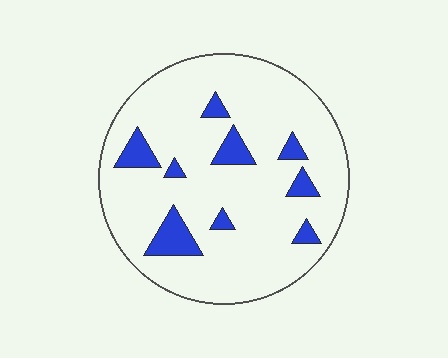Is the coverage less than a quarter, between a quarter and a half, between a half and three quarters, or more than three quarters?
Less than a quarter.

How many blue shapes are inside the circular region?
9.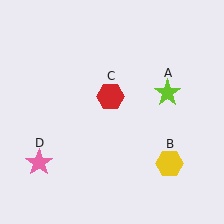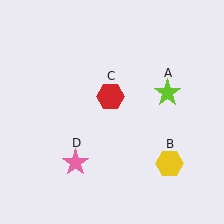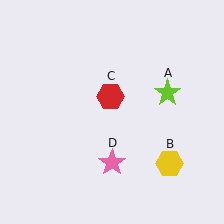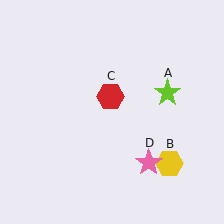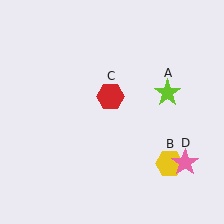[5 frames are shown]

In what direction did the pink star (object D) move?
The pink star (object D) moved right.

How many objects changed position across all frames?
1 object changed position: pink star (object D).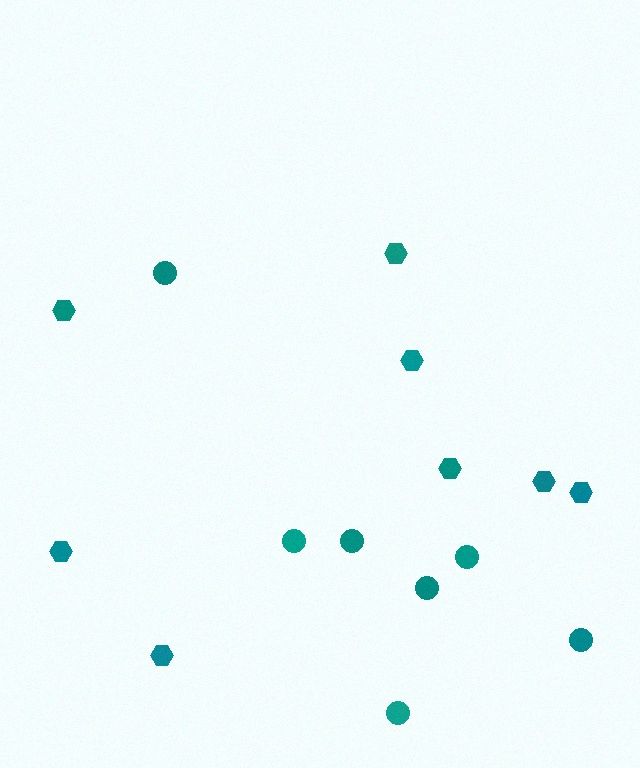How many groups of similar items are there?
There are 2 groups: one group of hexagons (8) and one group of circles (7).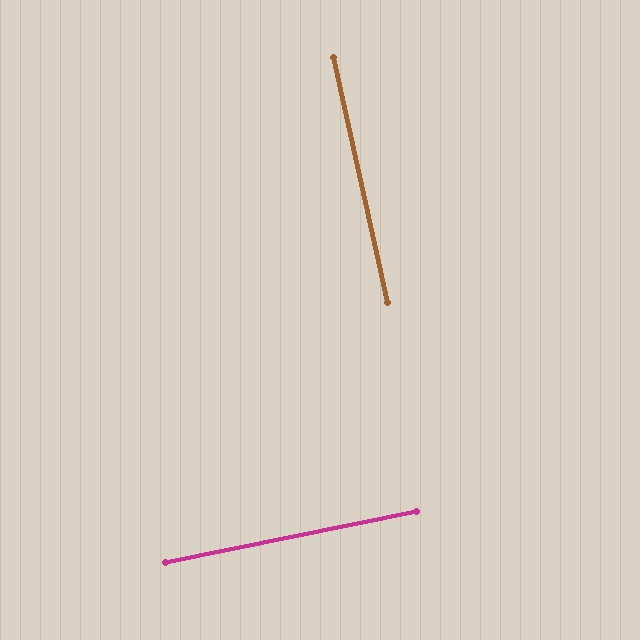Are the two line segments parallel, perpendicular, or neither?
Perpendicular — they meet at approximately 89°.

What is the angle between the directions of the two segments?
Approximately 89 degrees.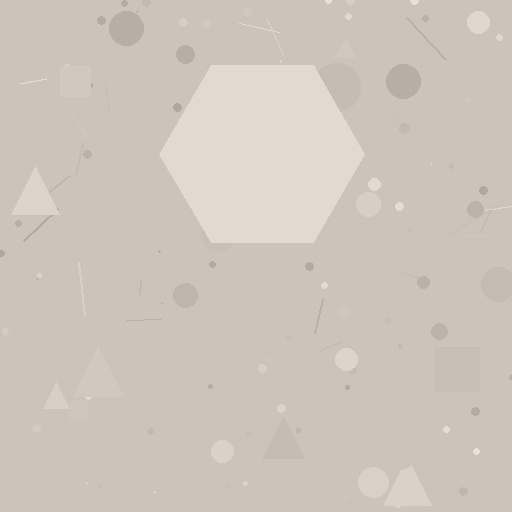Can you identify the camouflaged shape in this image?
The camouflaged shape is a hexagon.